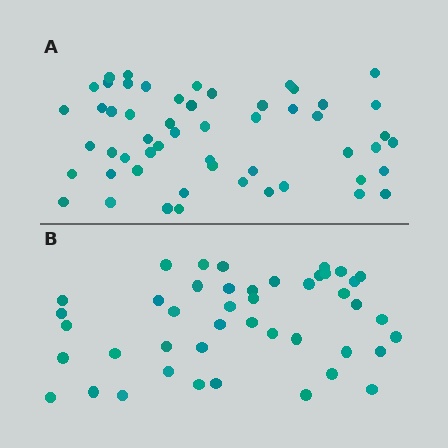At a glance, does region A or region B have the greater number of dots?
Region A (the top region) has more dots.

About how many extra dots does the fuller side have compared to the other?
Region A has roughly 10 or so more dots than region B.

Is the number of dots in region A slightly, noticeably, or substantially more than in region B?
Region A has only slightly more — the two regions are fairly close. The ratio is roughly 1.2 to 1.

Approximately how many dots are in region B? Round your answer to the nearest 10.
About 40 dots. (The exact count is 44, which rounds to 40.)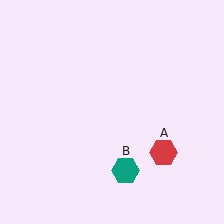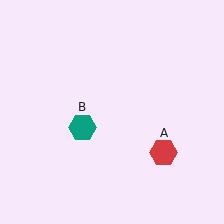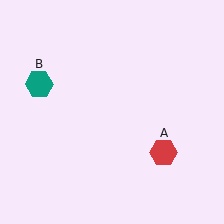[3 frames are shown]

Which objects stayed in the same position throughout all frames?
Red hexagon (object A) remained stationary.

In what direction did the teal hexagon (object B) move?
The teal hexagon (object B) moved up and to the left.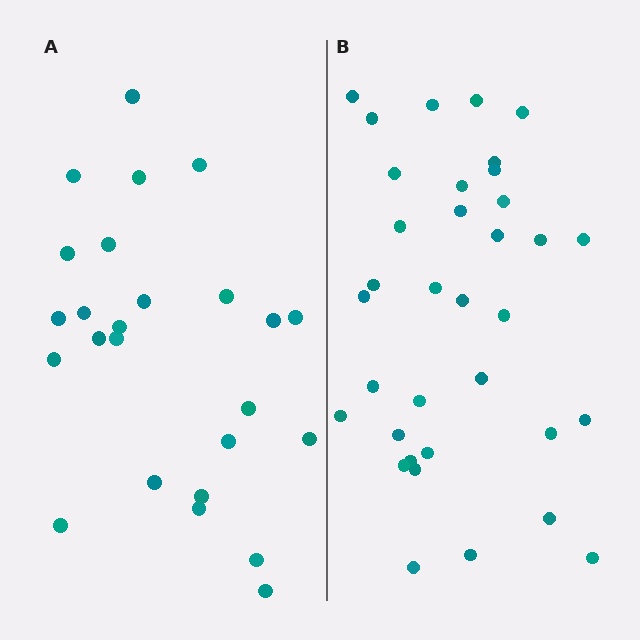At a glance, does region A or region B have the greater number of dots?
Region B (the right region) has more dots.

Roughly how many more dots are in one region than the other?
Region B has roughly 10 or so more dots than region A.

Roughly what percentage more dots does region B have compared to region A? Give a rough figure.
About 40% more.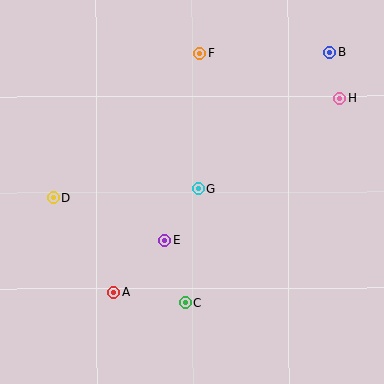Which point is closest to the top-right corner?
Point B is closest to the top-right corner.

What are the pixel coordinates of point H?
Point H is at (340, 98).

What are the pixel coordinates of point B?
Point B is at (329, 52).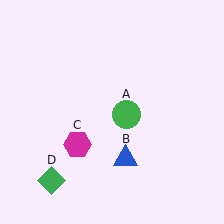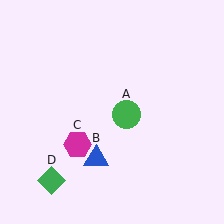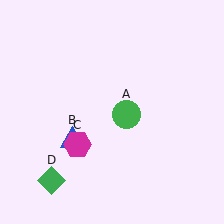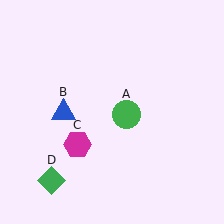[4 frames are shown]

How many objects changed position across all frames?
1 object changed position: blue triangle (object B).